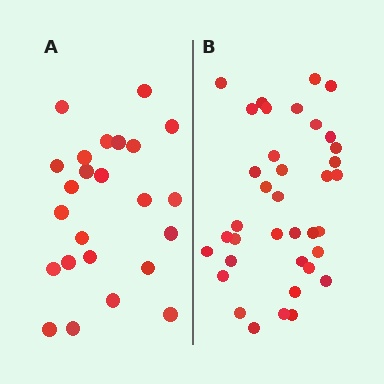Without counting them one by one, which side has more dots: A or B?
Region B (the right region) has more dots.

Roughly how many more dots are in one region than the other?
Region B has approximately 15 more dots than region A.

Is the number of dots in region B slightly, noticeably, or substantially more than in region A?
Region B has substantially more. The ratio is roughly 1.5 to 1.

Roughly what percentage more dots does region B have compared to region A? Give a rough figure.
About 55% more.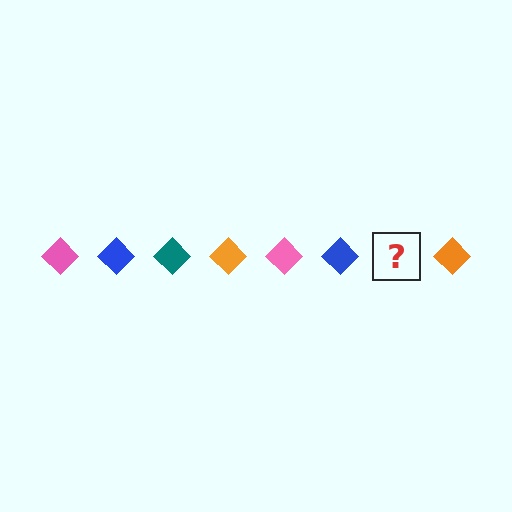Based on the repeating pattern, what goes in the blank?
The blank should be a teal diamond.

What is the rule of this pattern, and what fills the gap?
The rule is that the pattern cycles through pink, blue, teal, orange diamonds. The gap should be filled with a teal diamond.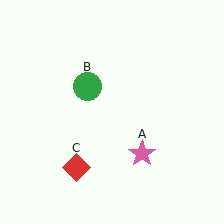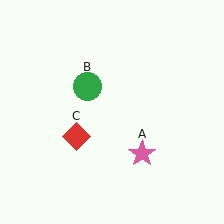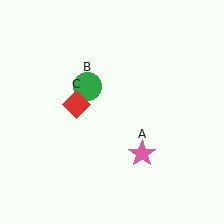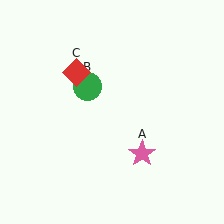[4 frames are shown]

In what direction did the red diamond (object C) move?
The red diamond (object C) moved up.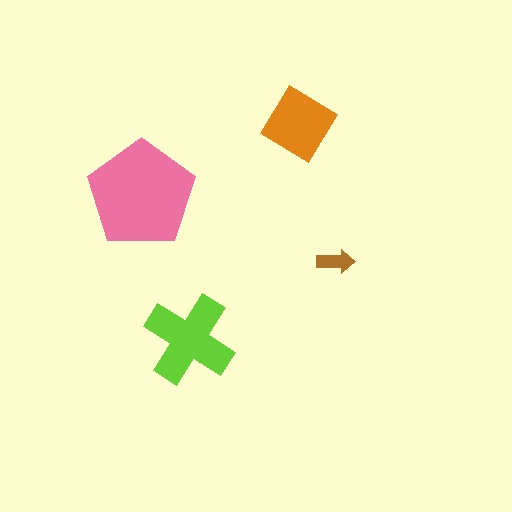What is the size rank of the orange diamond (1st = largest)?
3rd.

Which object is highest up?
The orange diamond is topmost.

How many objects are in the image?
There are 4 objects in the image.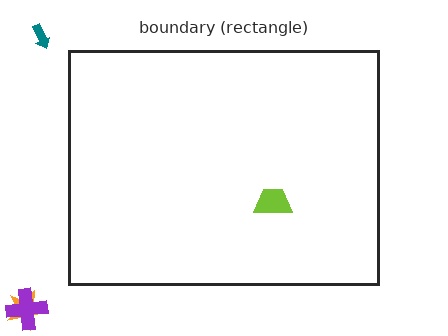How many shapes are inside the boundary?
1 inside, 3 outside.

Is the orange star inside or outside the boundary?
Outside.